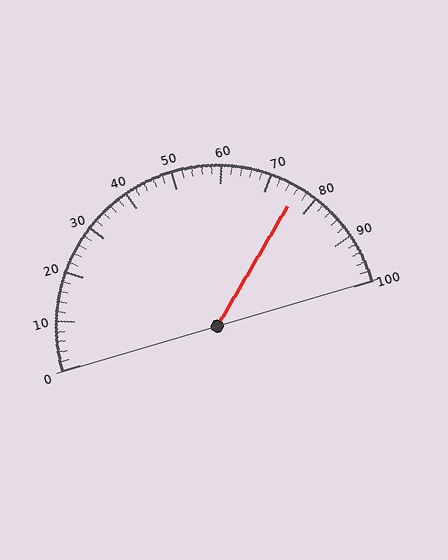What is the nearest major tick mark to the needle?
The nearest major tick mark is 80.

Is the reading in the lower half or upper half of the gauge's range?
The reading is in the upper half of the range (0 to 100).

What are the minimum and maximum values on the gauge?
The gauge ranges from 0 to 100.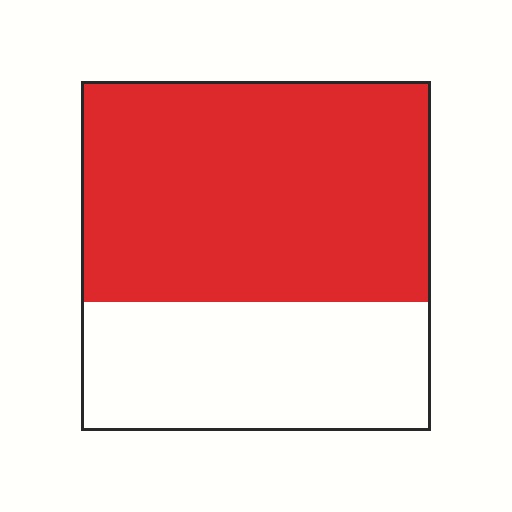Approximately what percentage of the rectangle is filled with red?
Approximately 65%.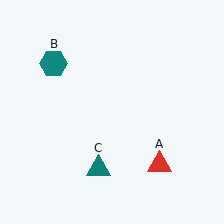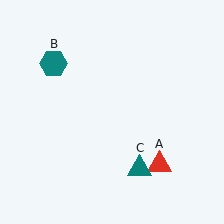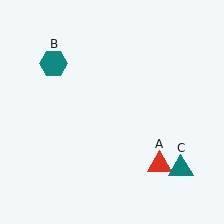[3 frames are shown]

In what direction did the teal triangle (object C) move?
The teal triangle (object C) moved right.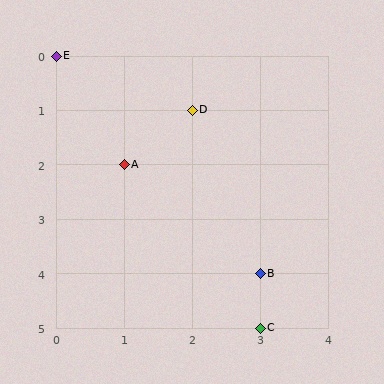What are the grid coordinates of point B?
Point B is at grid coordinates (3, 4).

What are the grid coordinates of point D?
Point D is at grid coordinates (2, 1).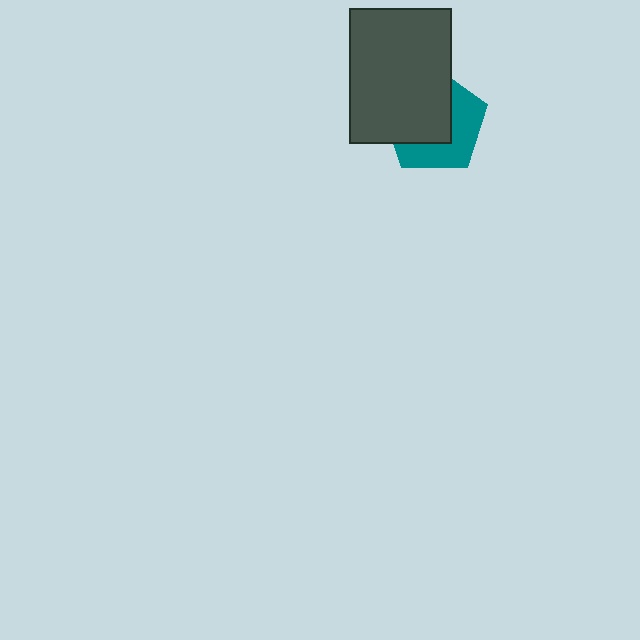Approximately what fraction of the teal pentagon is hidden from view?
Roughly 54% of the teal pentagon is hidden behind the dark gray rectangle.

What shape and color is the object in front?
The object in front is a dark gray rectangle.